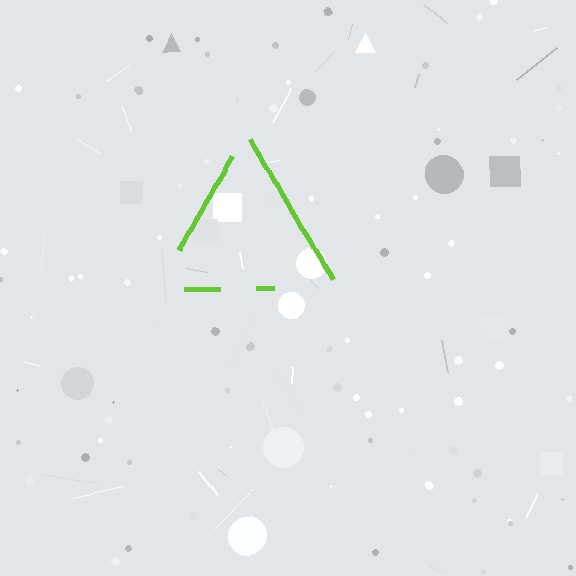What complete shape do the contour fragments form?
The contour fragments form a triangle.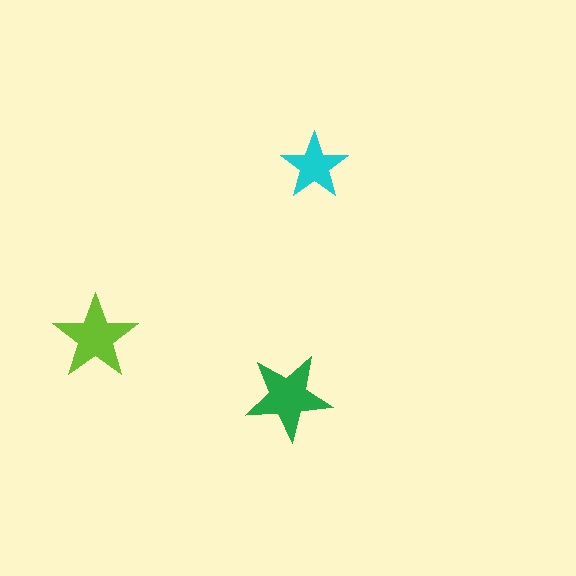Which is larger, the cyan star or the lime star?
The lime one.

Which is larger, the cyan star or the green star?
The green one.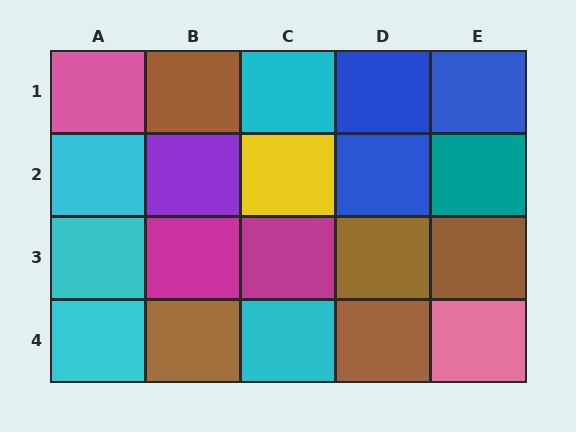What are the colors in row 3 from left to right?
Cyan, magenta, magenta, brown, brown.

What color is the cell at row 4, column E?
Pink.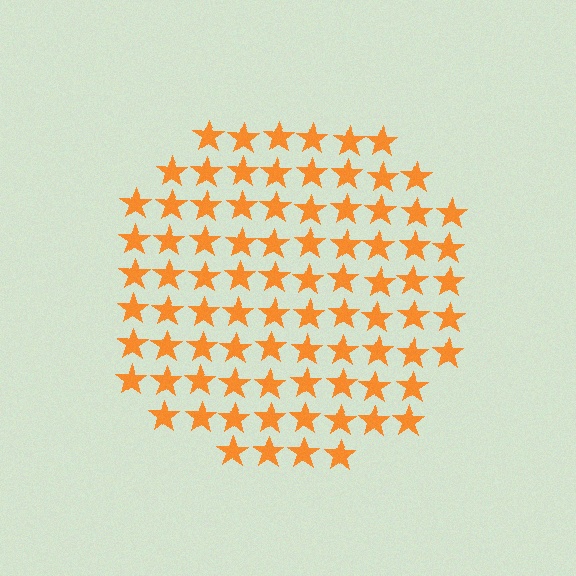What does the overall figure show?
The overall figure shows a circle.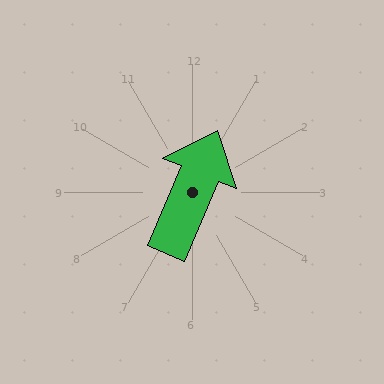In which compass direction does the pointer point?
Northeast.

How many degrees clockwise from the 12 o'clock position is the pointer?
Approximately 23 degrees.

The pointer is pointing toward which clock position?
Roughly 1 o'clock.